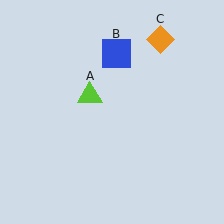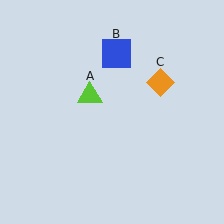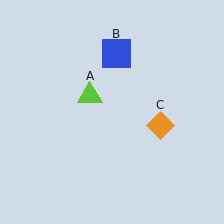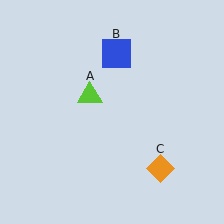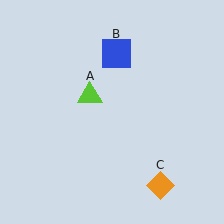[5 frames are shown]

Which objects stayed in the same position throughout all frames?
Lime triangle (object A) and blue square (object B) remained stationary.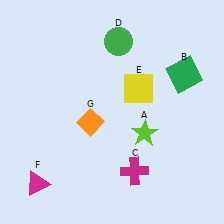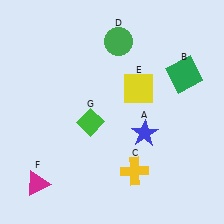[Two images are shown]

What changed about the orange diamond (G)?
In Image 1, G is orange. In Image 2, it changed to green.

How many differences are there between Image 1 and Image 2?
There are 3 differences between the two images.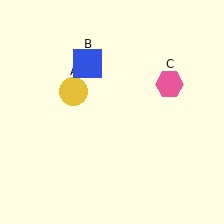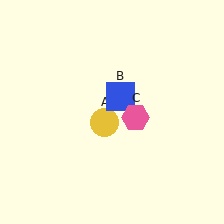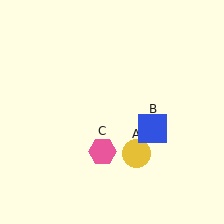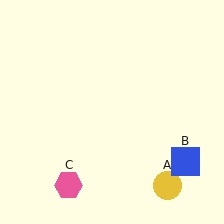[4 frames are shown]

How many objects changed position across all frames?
3 objects changed position: yellow circle (object A), blue square (object B), pink hexagon (object C).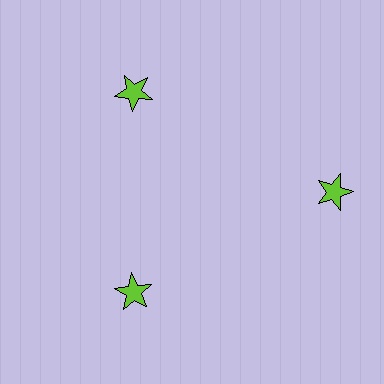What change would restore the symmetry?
The symmetry would be restored by moving it inward, back onto the ring so that all 3 stars sit at equal angles and equal distance from the center.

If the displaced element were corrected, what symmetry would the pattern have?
It would have 3-fold rotational symmetry — the pattern would map onto itself every 120 degrees.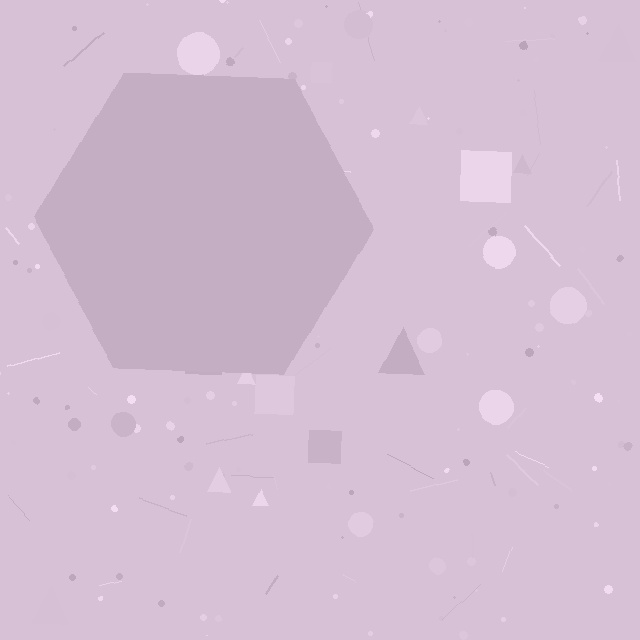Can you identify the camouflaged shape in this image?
The camouflaged shape is a hexagon.